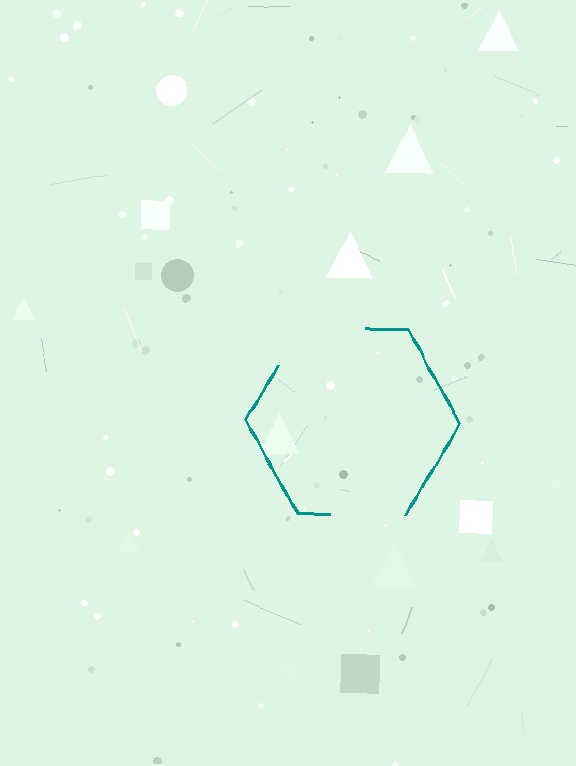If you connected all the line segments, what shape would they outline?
They would outline a hexagon.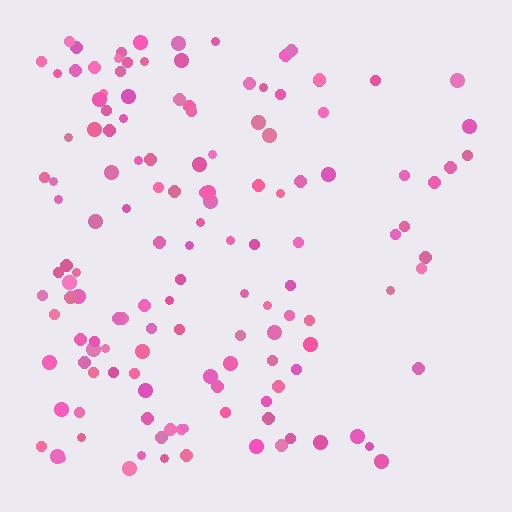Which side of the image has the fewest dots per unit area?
The right.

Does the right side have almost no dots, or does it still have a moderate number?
Still a moderate number, just noticeably fewer than the left.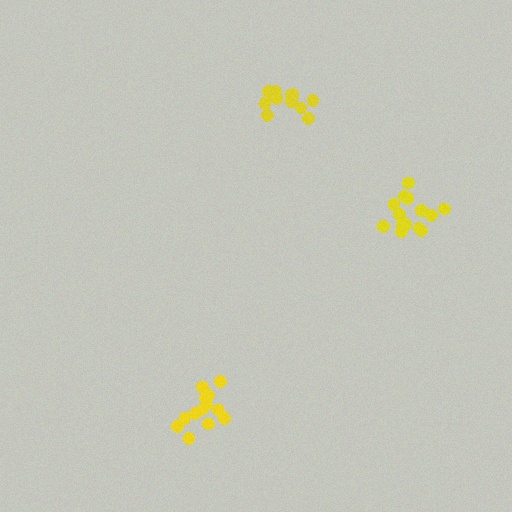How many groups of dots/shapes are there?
There are 3 groups.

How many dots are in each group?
Group 1: 13 dots, Group 2: 14 dots, Group 3: 14 dots (41 total).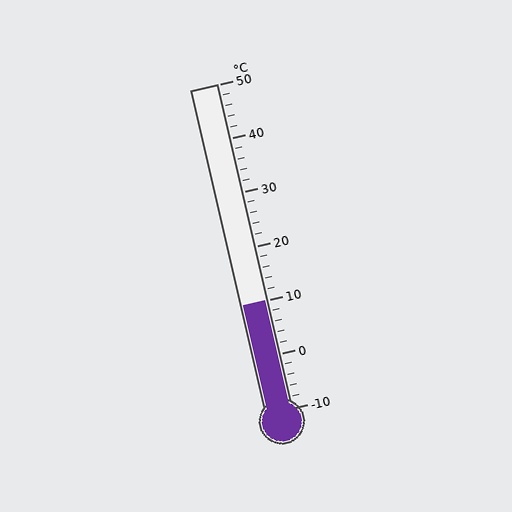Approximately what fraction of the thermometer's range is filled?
The thermometer is filled to approximately 35% of its range.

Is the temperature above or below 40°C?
The temperature is below 40°C.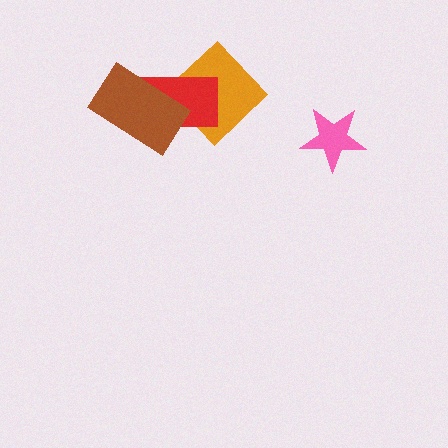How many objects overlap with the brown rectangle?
1 object overlaps with the brown rectangle.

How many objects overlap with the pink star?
0 objects overlap with the pink star.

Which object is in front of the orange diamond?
The red rectangle is in front of the orange diamond.